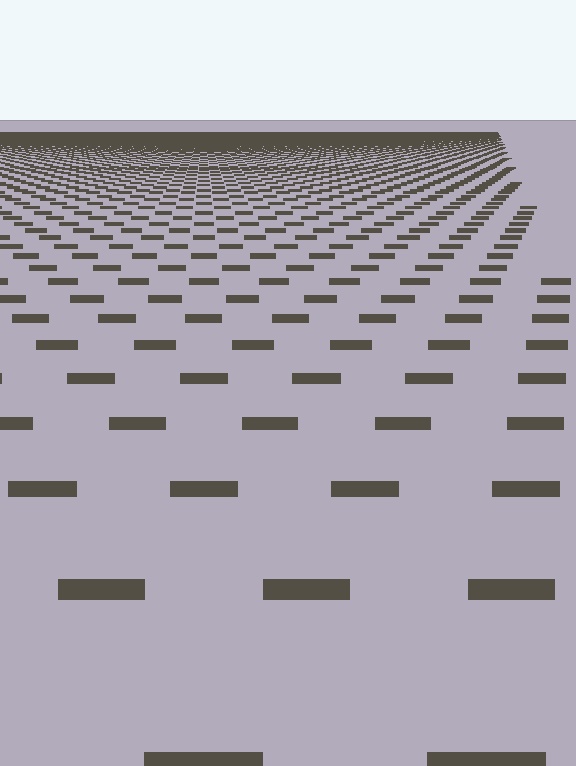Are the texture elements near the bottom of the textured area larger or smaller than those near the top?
Larger. Near the bottom, elements are closer to the viewer and appear at a bigger on-screen size.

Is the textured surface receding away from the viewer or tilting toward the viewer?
The surface is receding away from the viewer. Texture elements get smaller and denser toward the top.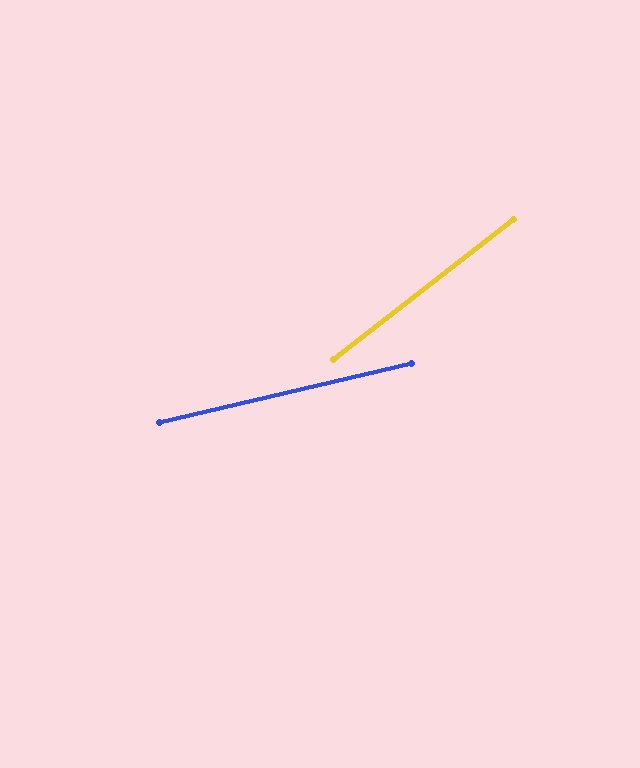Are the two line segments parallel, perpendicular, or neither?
Neither parallel nor perpendicular — they differ by about 25°.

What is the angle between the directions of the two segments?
Approximately 25 degrees.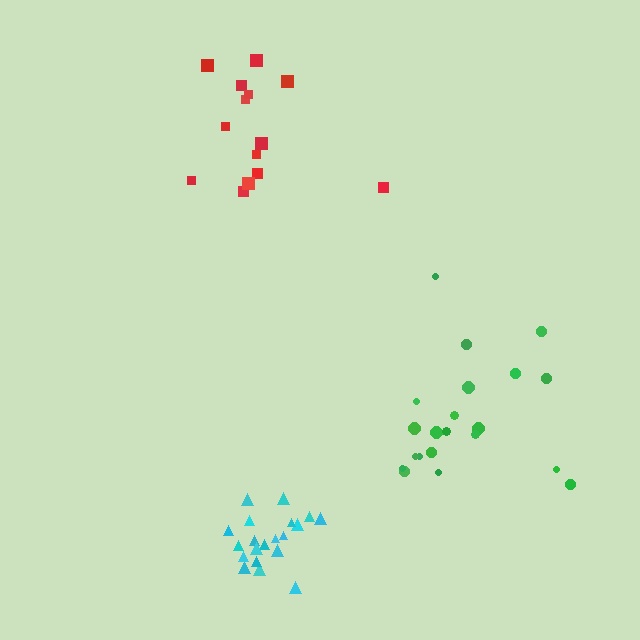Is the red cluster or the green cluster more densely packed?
Red.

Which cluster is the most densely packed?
Cyan.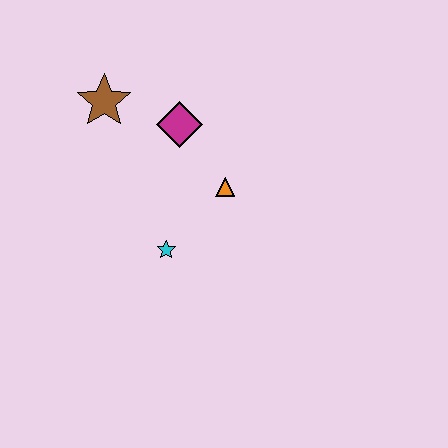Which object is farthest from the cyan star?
The brown star is farthest from the cyan star.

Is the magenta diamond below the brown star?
Yes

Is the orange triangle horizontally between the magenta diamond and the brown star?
No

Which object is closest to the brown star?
The magenta diamond is closest to the brown star.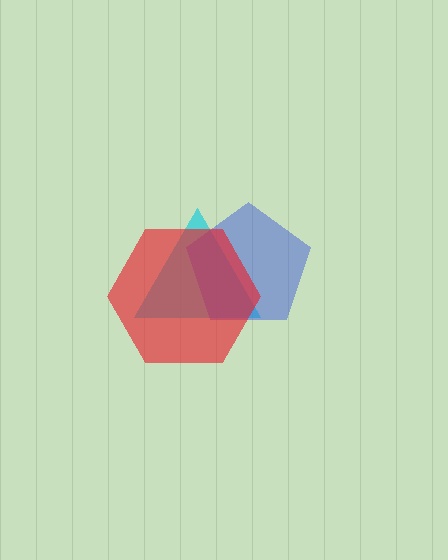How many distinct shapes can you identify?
There are 3 distinct shapes: a cyan triangle, a blue pentagon, a red hexagon.